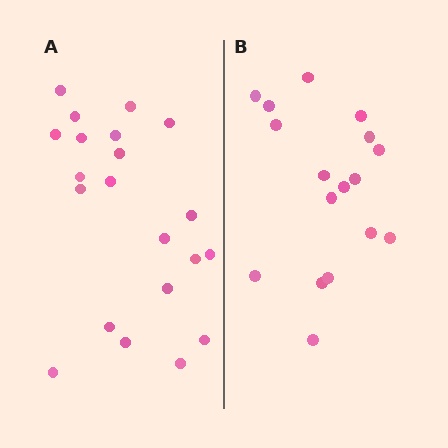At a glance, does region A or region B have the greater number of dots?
Region A (the left region) has more dots.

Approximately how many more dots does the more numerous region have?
Region A has about 4 more dots than region B.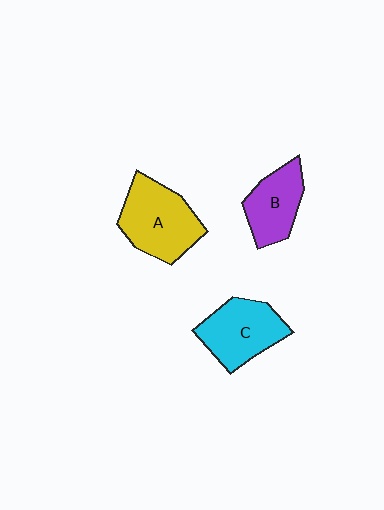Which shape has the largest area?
Shape A (yellow).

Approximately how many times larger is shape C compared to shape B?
Approximately 1.2 times.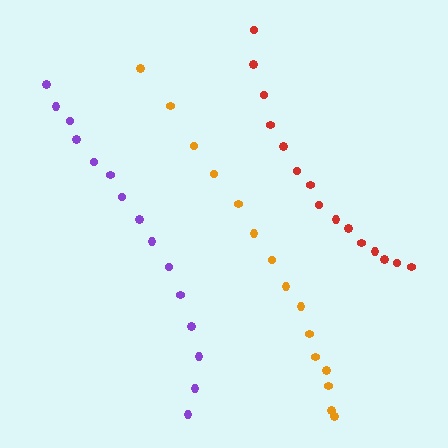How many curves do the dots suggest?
There are 3 distinct paths.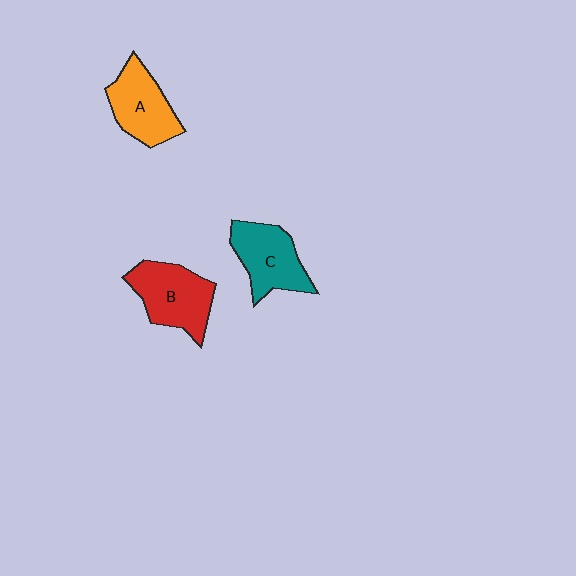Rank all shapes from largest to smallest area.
From largest to smallest: B (red), C (teal), A (orange).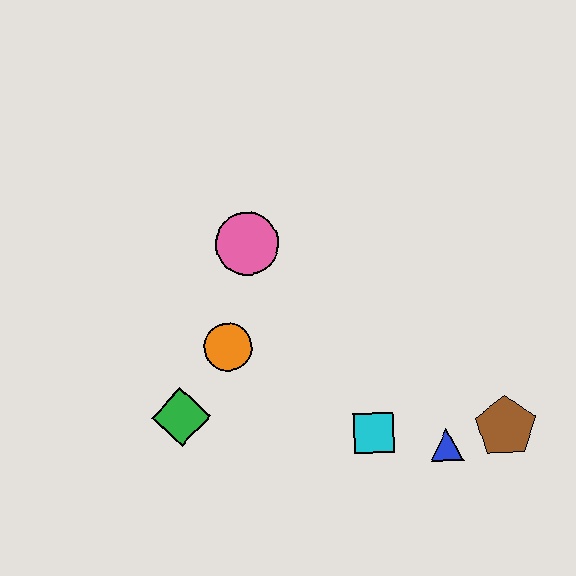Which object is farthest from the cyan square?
The pink circle is farthest from the cyan square.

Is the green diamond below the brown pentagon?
No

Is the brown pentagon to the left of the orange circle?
No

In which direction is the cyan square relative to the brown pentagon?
The cyan square is to the left of the brown pentagon.